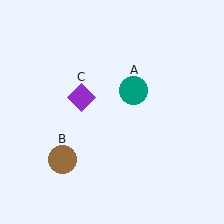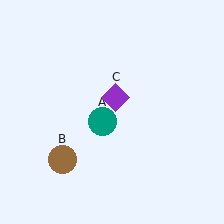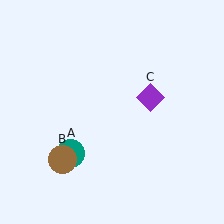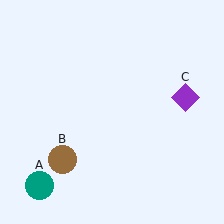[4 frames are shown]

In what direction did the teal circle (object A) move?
The teal circle (object A) moved down and to the left.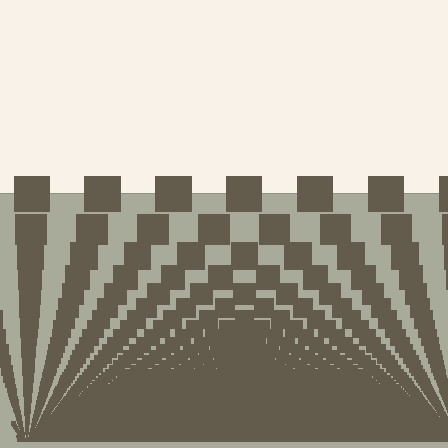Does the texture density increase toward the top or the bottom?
Density increases toward the bottom.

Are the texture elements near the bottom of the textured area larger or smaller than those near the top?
Smaller. The gradient is inverted — elements near the bottom are smaller and denser.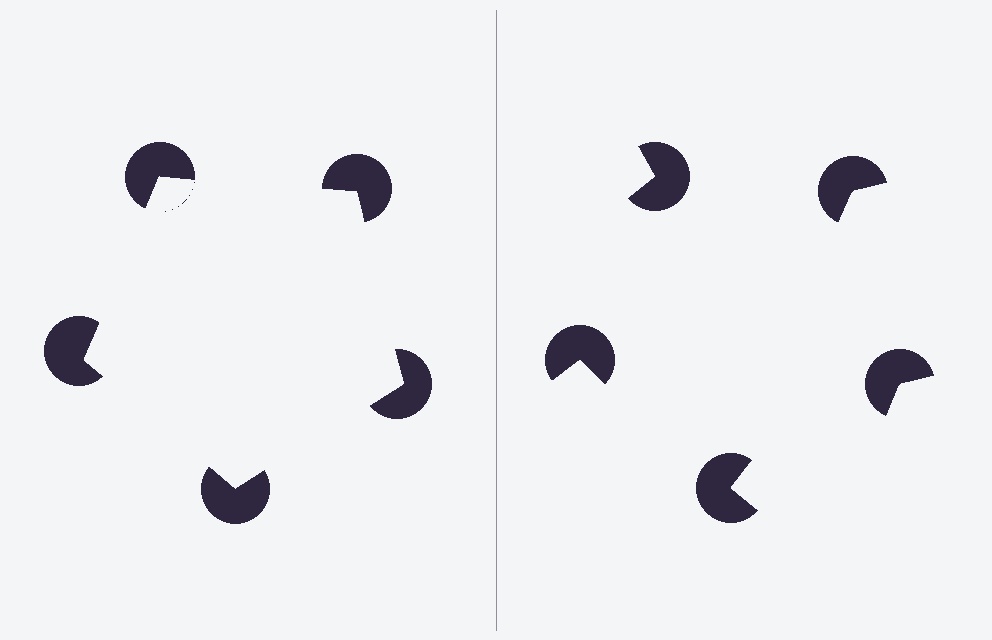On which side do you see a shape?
An illusory pentagon appears on the left side. On the right side the wedge cuts are rotated, so no coherent shape forms.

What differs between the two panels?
The pac-man discs are positioned identically on both sides; only the wedge orientations differ. On the left they align to a pentagon; on the right they are misaligned.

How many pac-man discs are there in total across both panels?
10 — 5 on each side.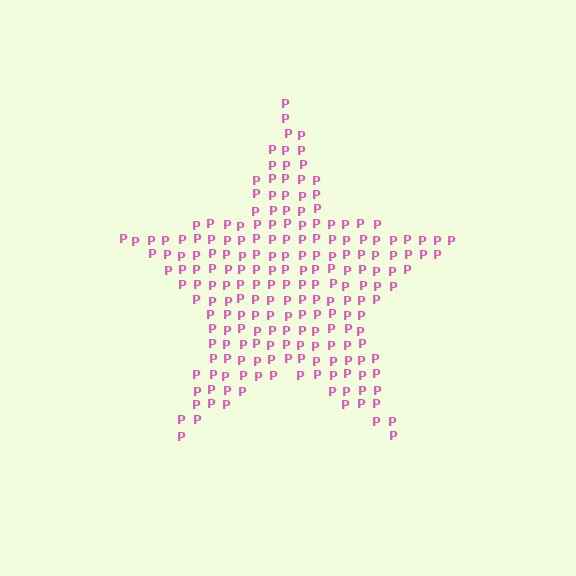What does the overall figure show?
The overall figure shows a star.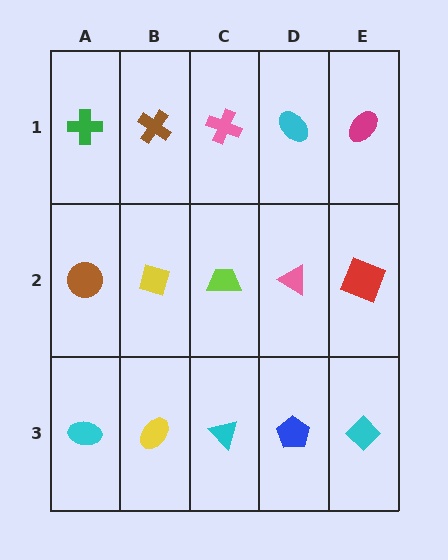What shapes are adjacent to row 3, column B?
A yellow diamond (row 2, column B), a cyan ellipse (row 3, column A), a cyan triangle (row 3, column C).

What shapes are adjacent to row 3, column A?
A brown circle (row 2, column A), a yellow ellipse (row 3, column B).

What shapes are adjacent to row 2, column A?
A green cross (row 1, column A), a cyan ellipse (row 3, column A), a yellow diamond (row 2, column B).